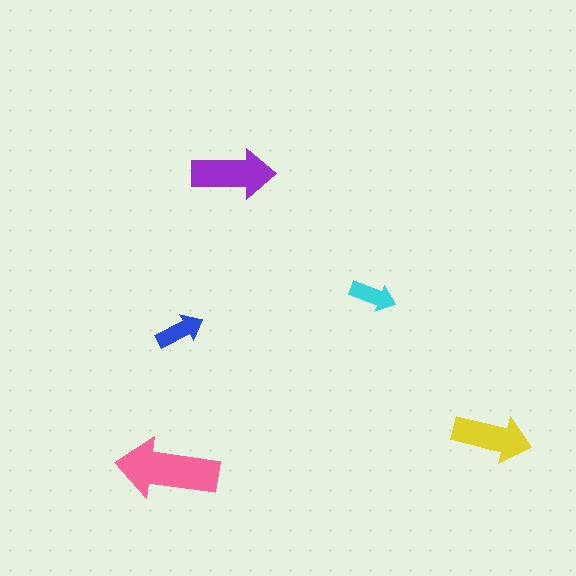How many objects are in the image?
There are 5 objects in the image.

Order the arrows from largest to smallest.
the pink one, the purple one, the yellow one, the blue one, the cyan one.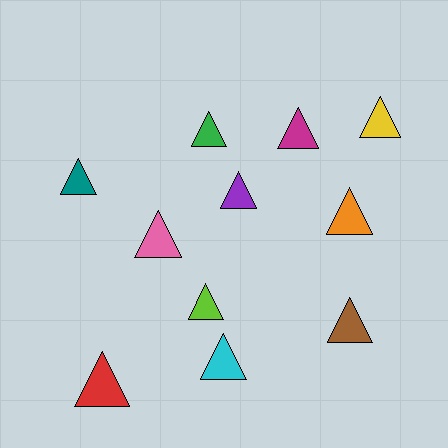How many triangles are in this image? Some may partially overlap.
There are 11 triangles.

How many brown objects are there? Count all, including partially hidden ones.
There is 1 brown object.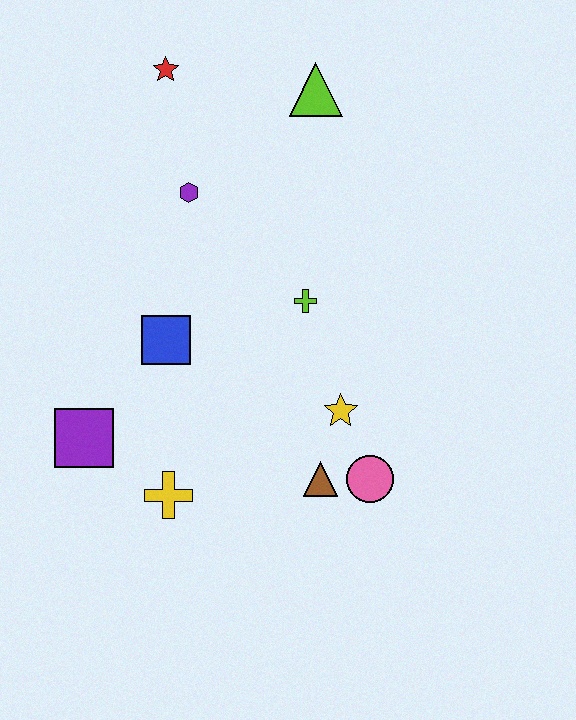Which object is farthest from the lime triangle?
The yellow cross is farthest from the lime triangle.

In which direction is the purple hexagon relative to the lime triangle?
The purple hexagon is to the left of the lime triangle.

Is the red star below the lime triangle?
No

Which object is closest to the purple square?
The yellow cross is closest to the purple square.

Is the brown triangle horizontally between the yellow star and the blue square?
Yes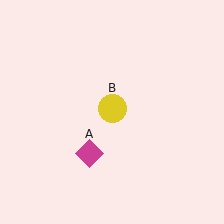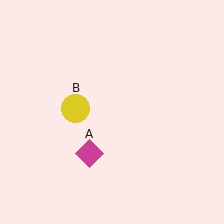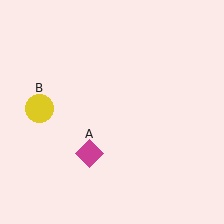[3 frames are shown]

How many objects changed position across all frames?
1 object changed position: yellow circle (object B).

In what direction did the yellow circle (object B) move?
The yellow circle (object B) moved left.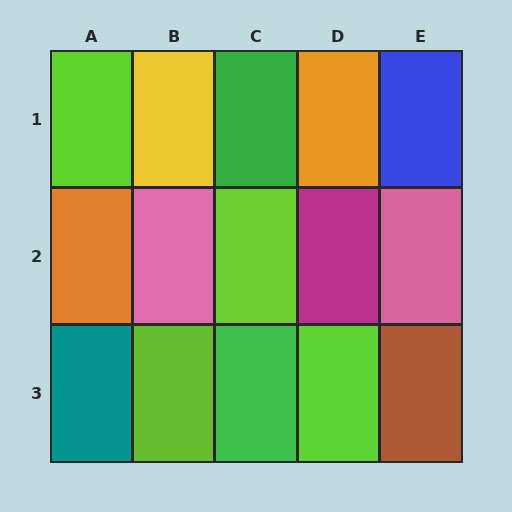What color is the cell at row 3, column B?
Lime.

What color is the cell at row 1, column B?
Yellow.